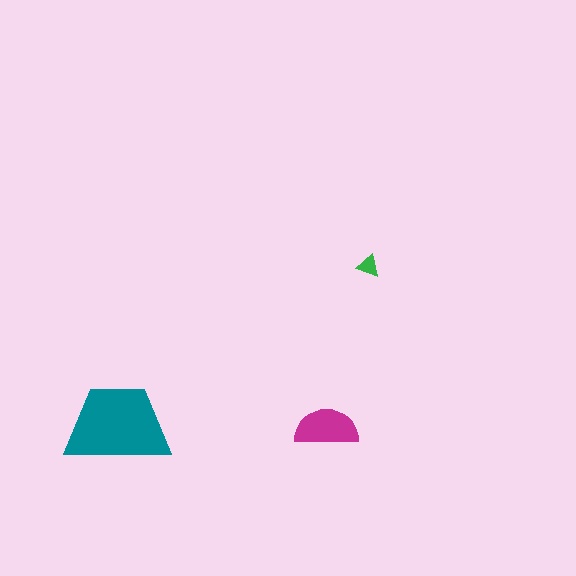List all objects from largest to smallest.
The teal trapezoid, the magenta semicircle, the green triangle.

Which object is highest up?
The green triangle is topmost.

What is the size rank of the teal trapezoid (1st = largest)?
1st.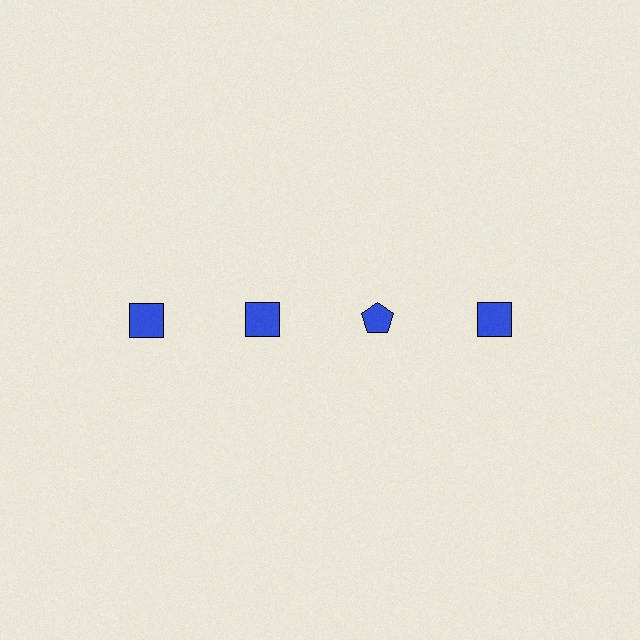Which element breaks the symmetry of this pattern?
The blue pentagon in the top row, center column breaks the symmetry. All other shapes are blue squares.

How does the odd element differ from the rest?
It has a different shape: pentagon instead of square.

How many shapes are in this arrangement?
There are 4 shapes arranged in a grid pattern.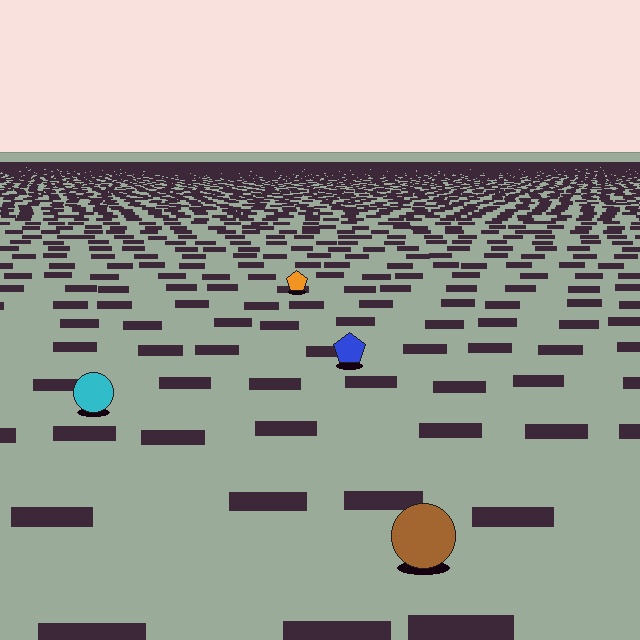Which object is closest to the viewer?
The brown circle is closest. The texture marks near it are larger and more spread out.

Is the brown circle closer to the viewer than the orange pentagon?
Yes. The brown circle is closer — you can tell from the texture gradient: the ground texture is coarser near it.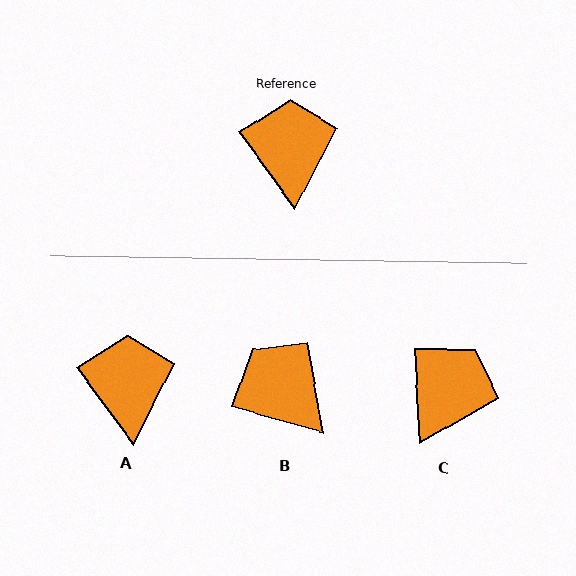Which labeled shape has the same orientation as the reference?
A.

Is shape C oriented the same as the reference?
No, it is off by about 33 degrees.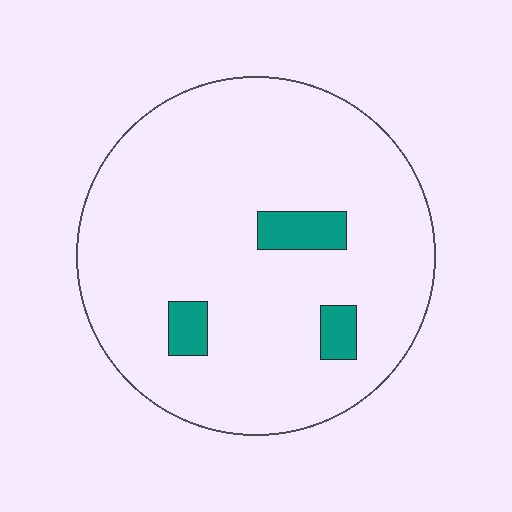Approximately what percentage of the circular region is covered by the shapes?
Approximately 10%.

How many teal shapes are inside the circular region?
3.